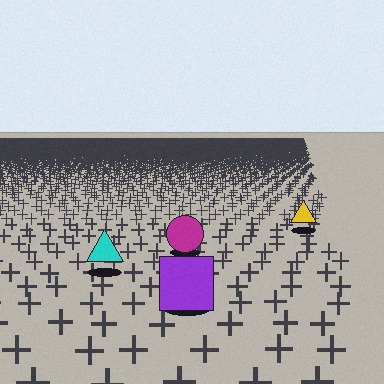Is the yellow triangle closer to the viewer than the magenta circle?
No. The magenta circle is closer — you can tell from the texture gradient: the ground texture is coarser near it.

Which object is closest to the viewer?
The purple square is closest. The texture marks near it are larger and more spread out.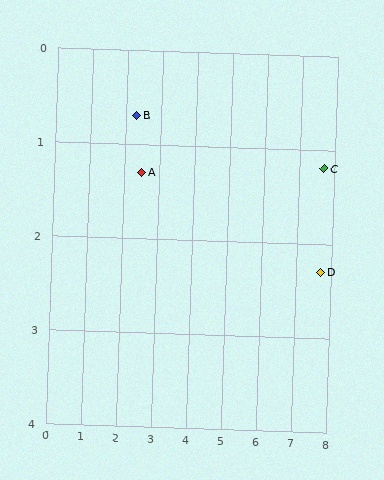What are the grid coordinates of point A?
Point A is at approximately (2.5, 1.3).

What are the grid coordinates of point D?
Point D is at approximately (7.7, 2.3).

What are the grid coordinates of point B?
Point B is at approximately (2.3, 0.7).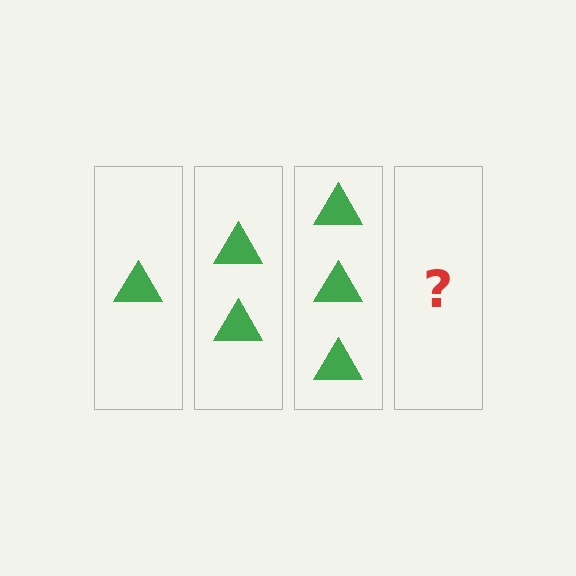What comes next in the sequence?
The next element should be 4 triangles.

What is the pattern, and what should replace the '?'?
The pattern is that each step adds one more triangle. The '?' should be 4 triangles.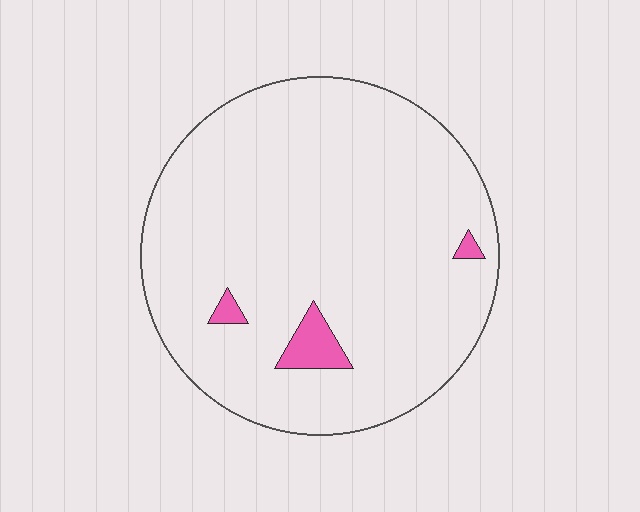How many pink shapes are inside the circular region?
3.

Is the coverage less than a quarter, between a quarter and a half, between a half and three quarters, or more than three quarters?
Less than a quarter.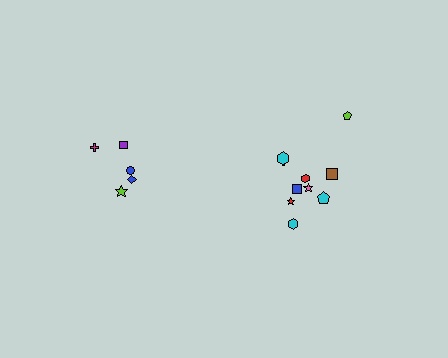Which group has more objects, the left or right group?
The right group.